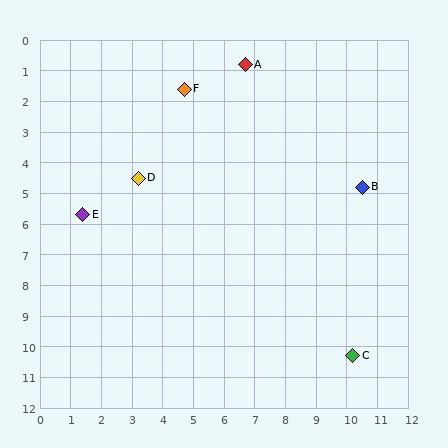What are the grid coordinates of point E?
Point E is at approximately (1.4, 5.7).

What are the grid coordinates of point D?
Point D is at approximately (3.2, 4.5).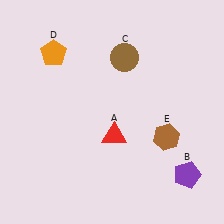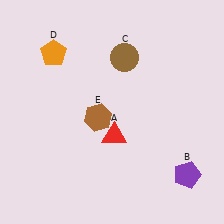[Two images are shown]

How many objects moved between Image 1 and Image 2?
1 object moved between the two images.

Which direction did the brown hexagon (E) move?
The brown hexagon (E) moved left.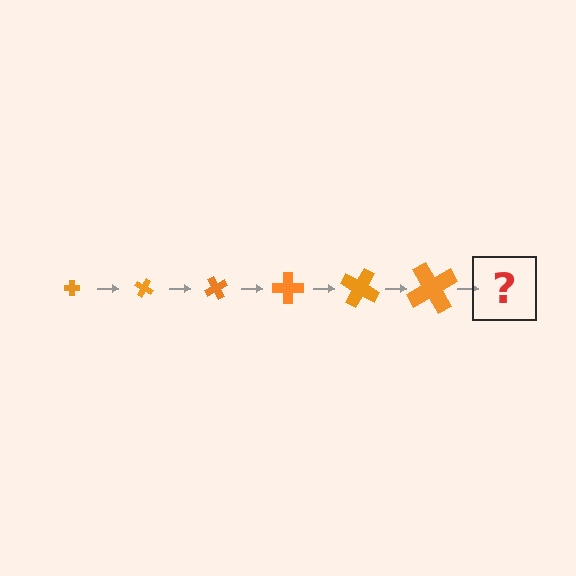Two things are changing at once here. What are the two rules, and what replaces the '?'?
The two rules are that the cross grows larger each step and it rotates 30 degrees each step. The '?' should be a cross, larger than the previous one and rotated 180 degrees from the start.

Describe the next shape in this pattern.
It should be a cross, larger than the previous one and rotated 180 degrees from the start.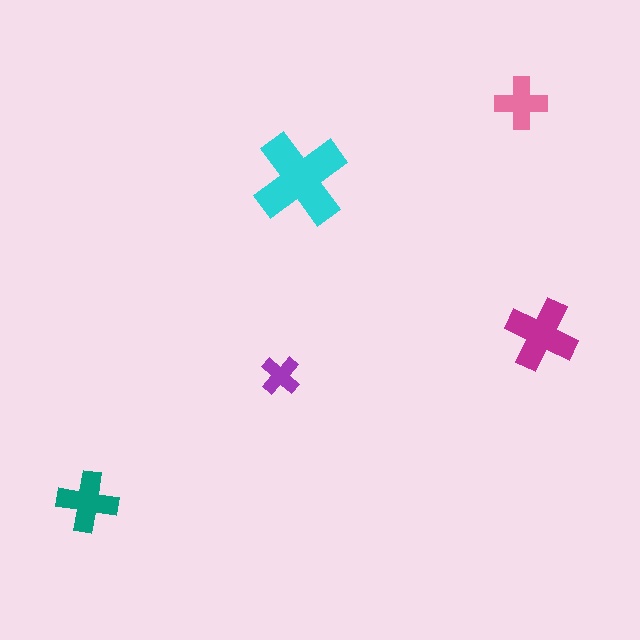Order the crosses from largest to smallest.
the cyan one, the magenta one, the teal one, the pink one, the purple one.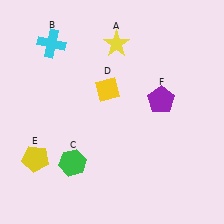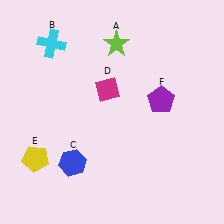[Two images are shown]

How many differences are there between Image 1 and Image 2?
There are 3 differences between the two images.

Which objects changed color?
A changed from yellow to lime. C changed from green to blue. D changed from yellow to magenta.